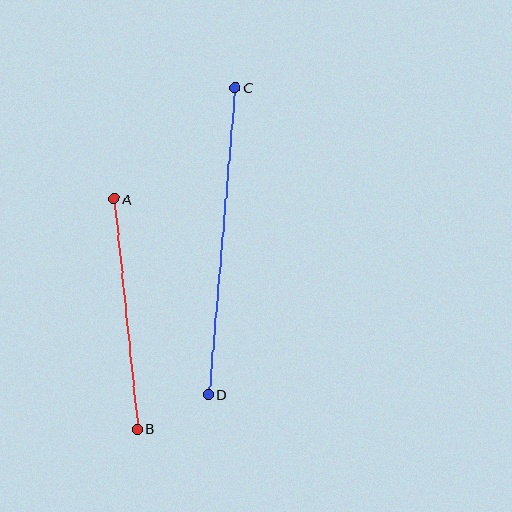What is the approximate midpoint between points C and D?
The midpoint is at approximately (222, 241) pixels.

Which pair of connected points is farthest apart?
Points C and D are farthest apart.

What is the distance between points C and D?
The distance is approximately 308 pixels.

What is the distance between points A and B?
The distance is approximately 231 pixels.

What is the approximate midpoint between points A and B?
The midpoint is at approximately (126, 314) pixels.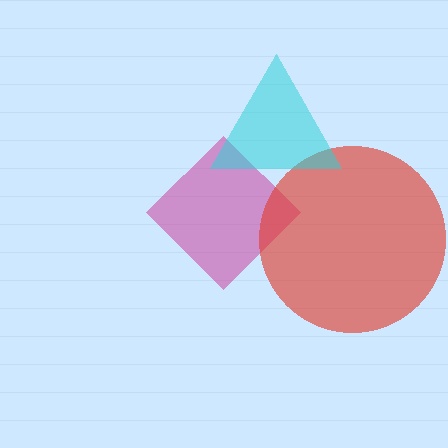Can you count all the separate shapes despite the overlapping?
Yes, there are 3 separate shapes.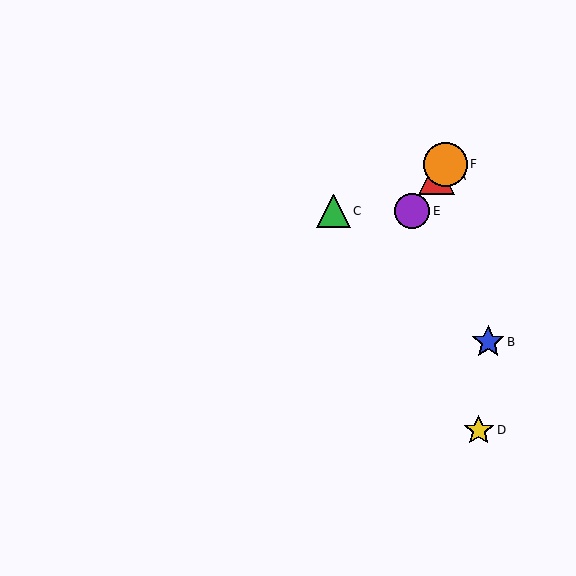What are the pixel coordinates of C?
Object C is at (333, 211).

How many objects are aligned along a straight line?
3 objects (A, E, F) are aligned along a straight line.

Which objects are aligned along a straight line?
Objects A, E, F are aligned along a straight line.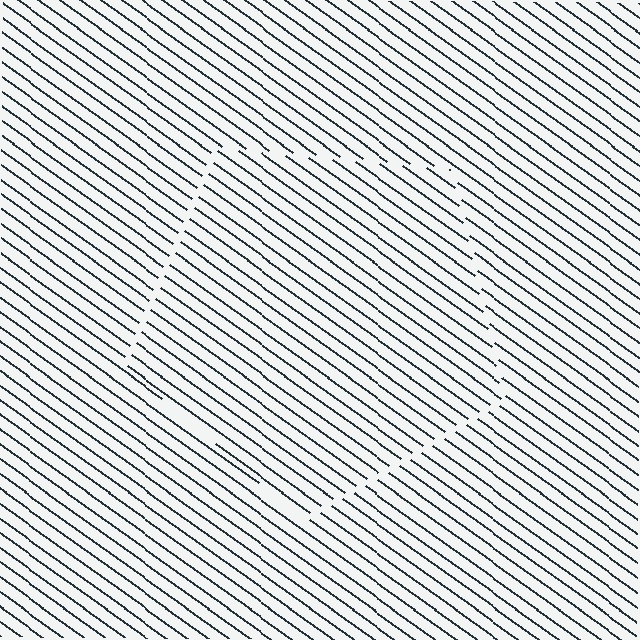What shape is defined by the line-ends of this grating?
An illusory pentagon. The interior of the shape contains the same grating, shifted by half a period — the contour is defined by the phase discontinuity where line-ends from the inner and outer gratings abut.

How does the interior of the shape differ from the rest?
The interior of the shape contains the same grating, shifted by half a period — the contour is defined by the phase discontinuity where line-ends from the inner and outer gratings abut.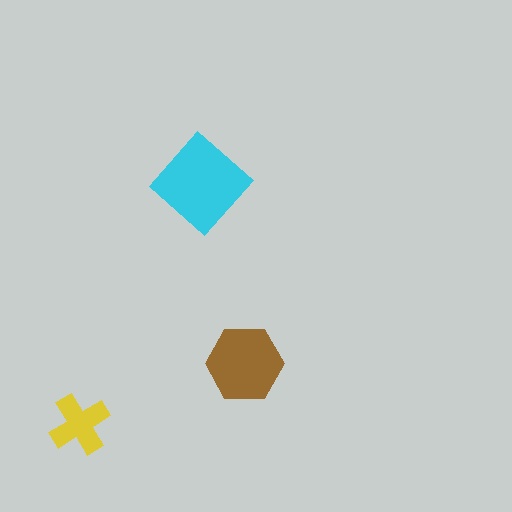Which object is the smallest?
The yellow cross.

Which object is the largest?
The cyan diamond.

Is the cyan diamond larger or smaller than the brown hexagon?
Larger.